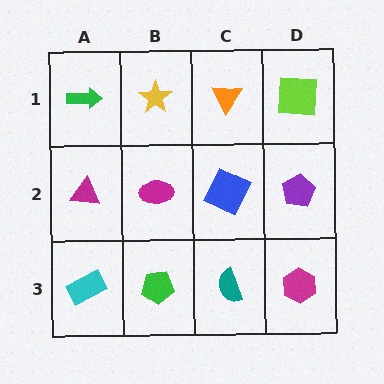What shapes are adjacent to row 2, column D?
A lime square (row 1, column D), a magenta hexagon (row 3, column D), a blue square (row 2, column C).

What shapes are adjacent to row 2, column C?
An orange triangle (row 1, column C), a teal semicircle (row 3, column C), a magenta ellipse (row 2, column B), a purple pentagon (row 2, column D).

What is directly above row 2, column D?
A lime square.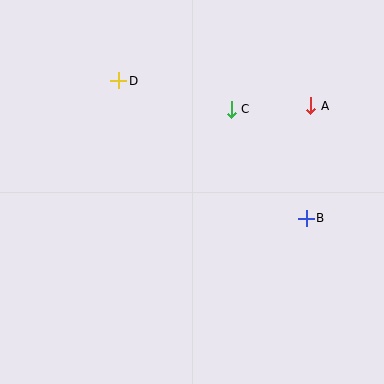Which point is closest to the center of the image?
Point C at (231, 109) is closest to the center.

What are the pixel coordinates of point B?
Point B is at (306, 218).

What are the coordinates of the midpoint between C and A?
The midpoint between C and A is at (271, 108).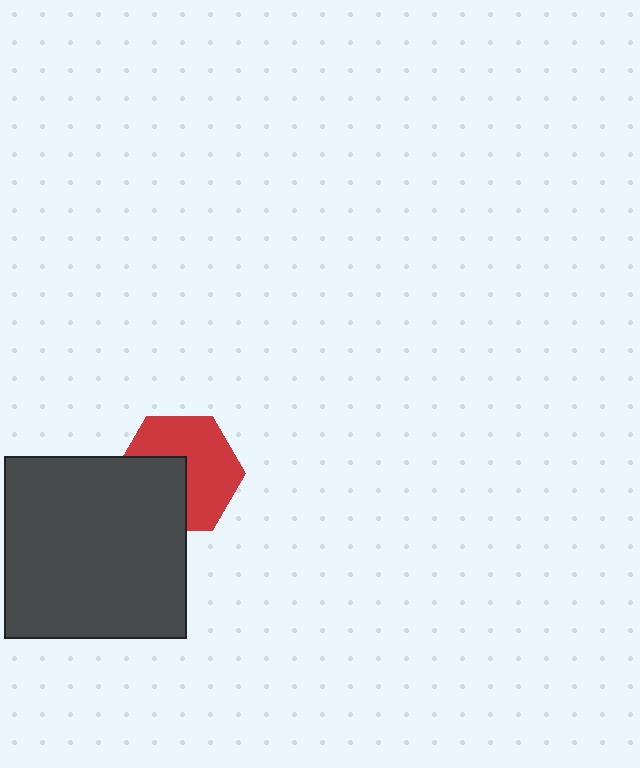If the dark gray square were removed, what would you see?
You would see the complete red hexagon.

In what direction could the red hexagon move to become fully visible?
The red hexagon could move toward the upper-right. That would shift it out from behind the dark gray square entirely.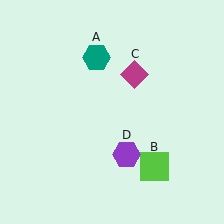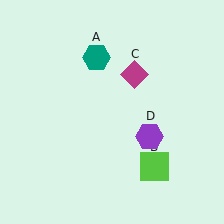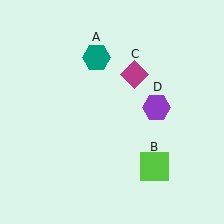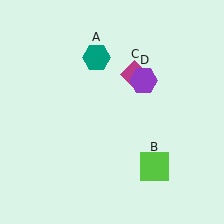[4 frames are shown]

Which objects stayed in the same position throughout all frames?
Teal hexagon (object A) and lime square (object B) and magenta diamond (object C) remained stationary.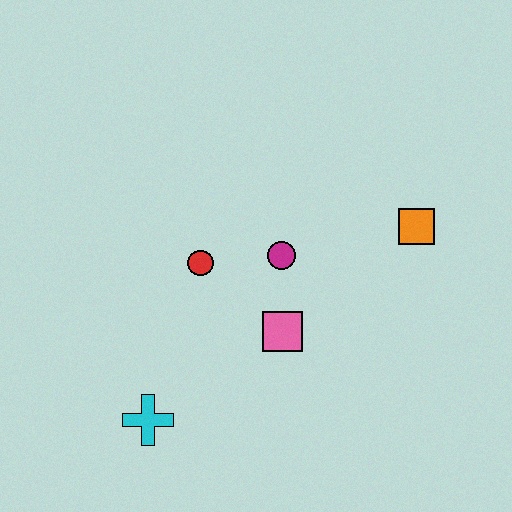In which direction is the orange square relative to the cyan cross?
The orange square is to the right of the cyan cross.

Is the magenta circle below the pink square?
No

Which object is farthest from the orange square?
The cyan cross is farthest from the orange square.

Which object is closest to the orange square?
The magenta circle is closest to the orange square.